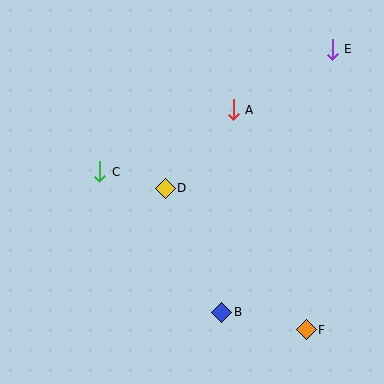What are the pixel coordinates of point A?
Point A is at (233, 110).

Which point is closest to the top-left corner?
Point C is closest to the top-left corner.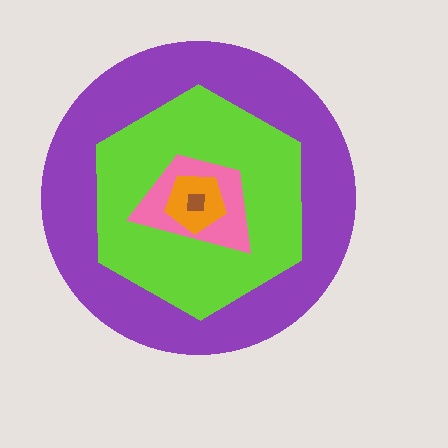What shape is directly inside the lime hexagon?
The pink trapezoid.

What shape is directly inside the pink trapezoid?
The orange pentagon.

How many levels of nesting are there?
5.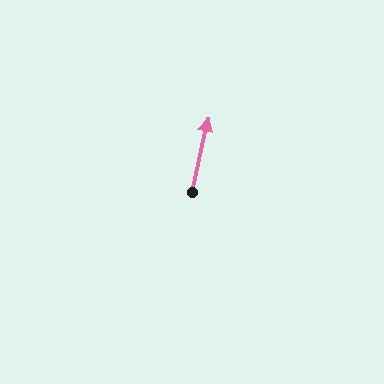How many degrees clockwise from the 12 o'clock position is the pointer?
Approximately 12 degrees.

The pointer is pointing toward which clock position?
Roughly 12 o'clock.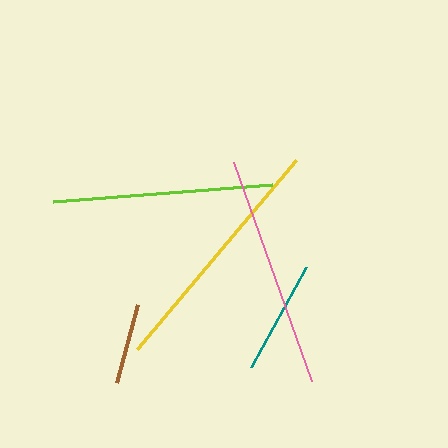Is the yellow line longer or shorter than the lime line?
The yellow line is longer than the lime line.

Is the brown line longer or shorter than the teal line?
The teal line is longer than the brown line.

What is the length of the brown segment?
The brown segment is approximately 80 pixels long.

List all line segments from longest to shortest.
From longest to shortest: yellow, pink, lime, teal, brown.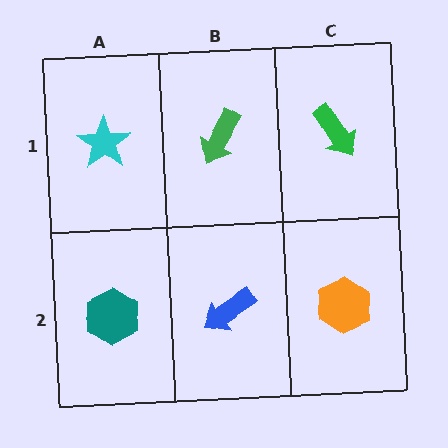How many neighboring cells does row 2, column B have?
3.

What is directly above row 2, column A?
A cyan star.